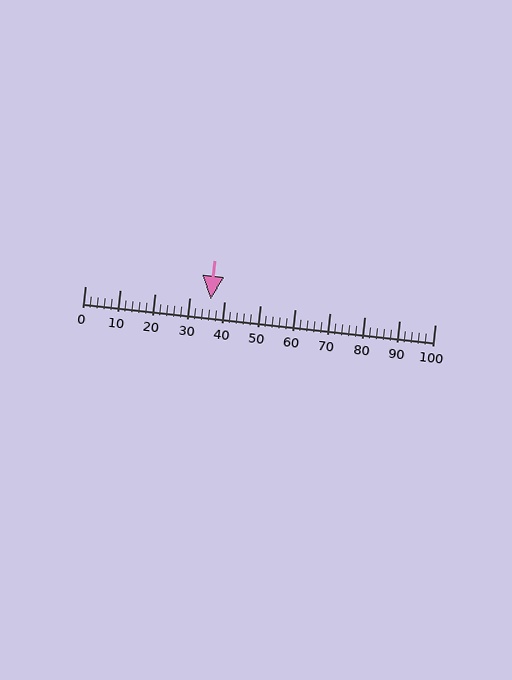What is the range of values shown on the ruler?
The ruler shows values from 0 to 100.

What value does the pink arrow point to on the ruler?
The pink arrow points to approximately 36.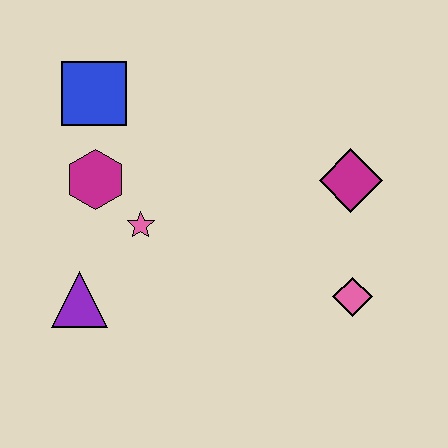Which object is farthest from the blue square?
The pink diamond is farthest from the blue square.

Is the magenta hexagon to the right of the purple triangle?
Yes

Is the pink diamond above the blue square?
No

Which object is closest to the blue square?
The magenta hexagon is closest to the blue square.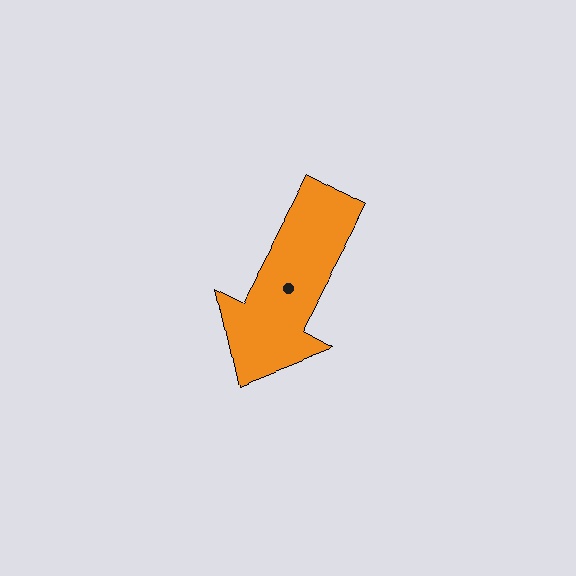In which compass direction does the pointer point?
Southwest.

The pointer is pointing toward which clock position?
Roughly 7 o'clock.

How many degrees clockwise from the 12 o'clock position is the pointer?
Approximately 208 degrees.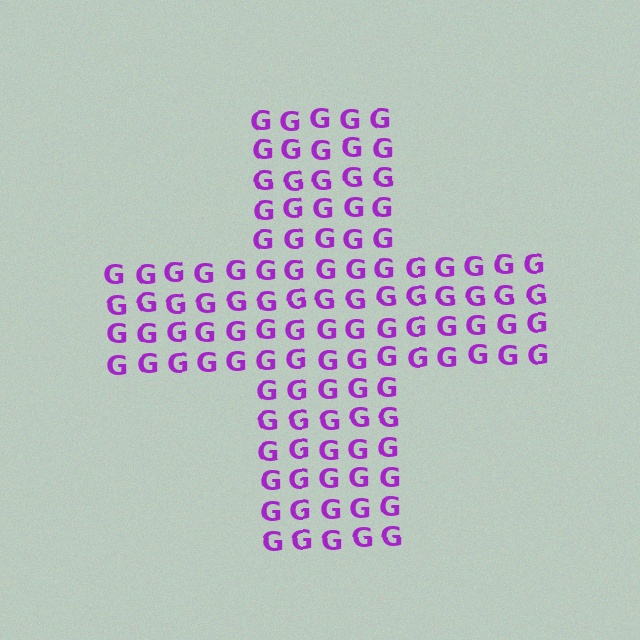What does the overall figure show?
The overall figure shows a cross.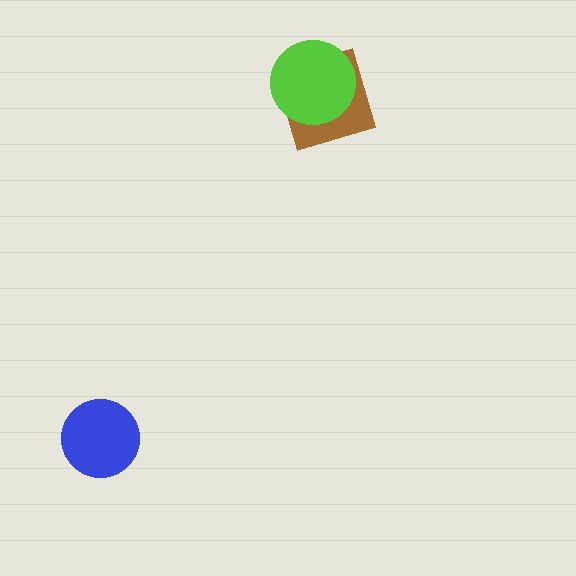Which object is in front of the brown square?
The lime circle is in front of the brown square.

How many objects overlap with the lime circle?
1 object overlaps with the lime circle.